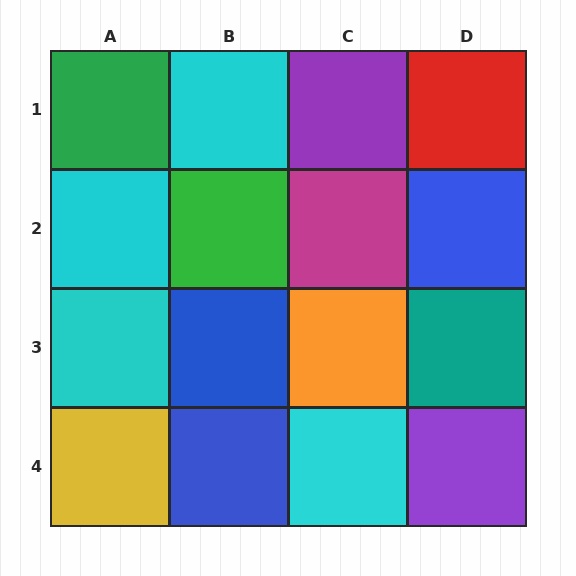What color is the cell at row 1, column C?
Purple.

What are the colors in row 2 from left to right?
Cyan, green, magenta, blue.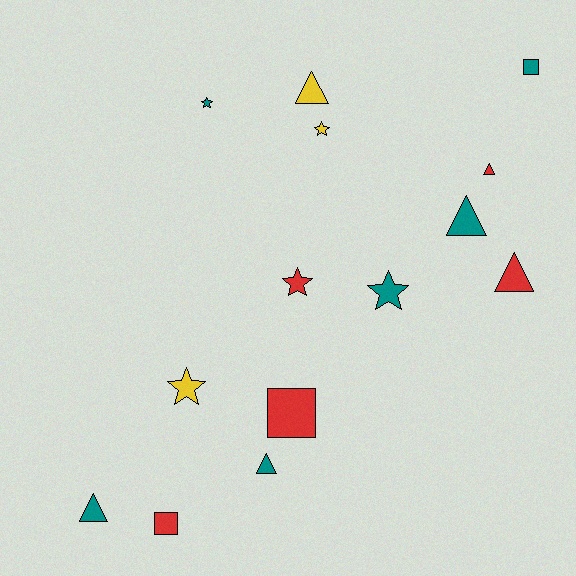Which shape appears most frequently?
Triangle, with 6 objects.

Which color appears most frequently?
Teal, with 6 objects.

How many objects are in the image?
There are 14 objects.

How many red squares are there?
There are 2 red squares.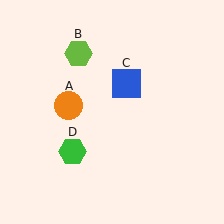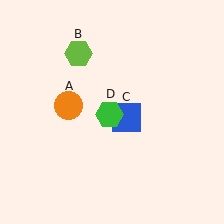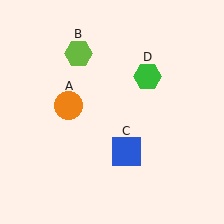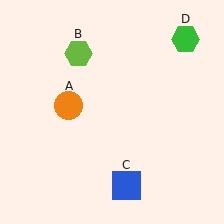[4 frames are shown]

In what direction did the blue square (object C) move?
The blue square (object C) moved down.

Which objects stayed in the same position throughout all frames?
Orange circle (object A) and lime hexagon (object B) remained stationary.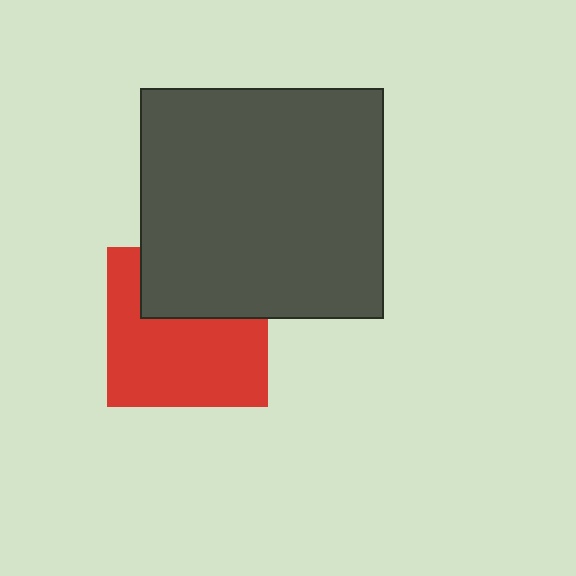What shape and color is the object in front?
The object in front is a dark gray rectangle.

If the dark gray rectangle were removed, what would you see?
You would see the complete red square.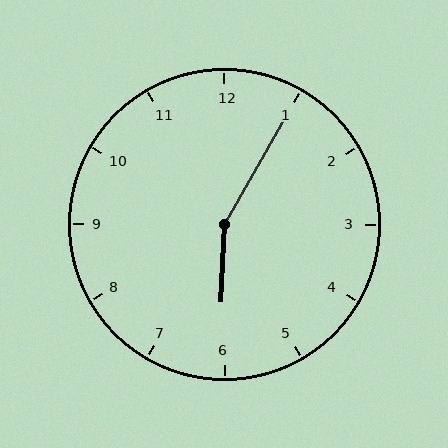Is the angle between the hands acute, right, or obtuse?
It is obtuse.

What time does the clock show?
6:05.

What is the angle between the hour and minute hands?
Approximately 152 degrees.